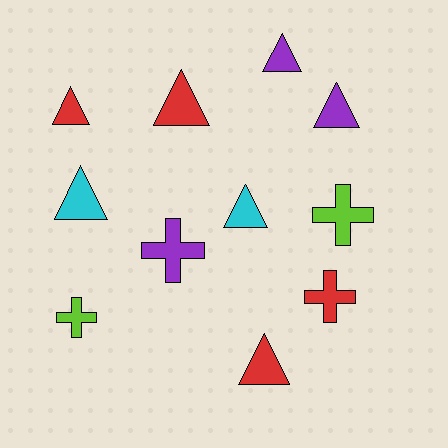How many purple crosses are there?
There is 1 purple cross.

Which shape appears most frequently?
Triangle, with 7 objects.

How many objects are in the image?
There are 11 objects.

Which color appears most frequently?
Red, with 4 objects.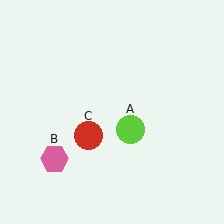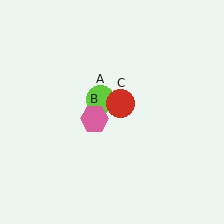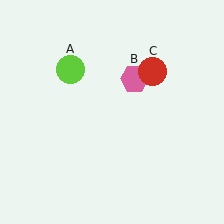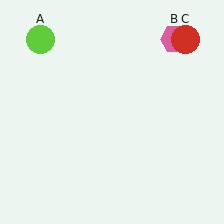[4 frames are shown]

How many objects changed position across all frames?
3 objects changed position: lime circle (object A), pink hexagon (object B), red circle (object C).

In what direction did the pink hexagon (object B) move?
The pink hexagon (object B) moved up and to the right.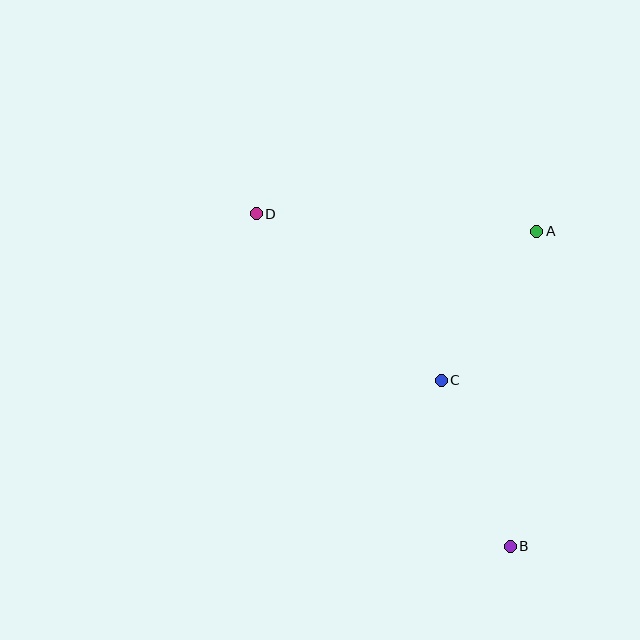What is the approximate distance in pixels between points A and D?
The distance between A and D is approximately 281 pixels.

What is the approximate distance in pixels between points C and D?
The distance between C and D is approximately 249 pixels.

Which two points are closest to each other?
Points A and C are closest to each other.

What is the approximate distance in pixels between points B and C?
The distance between B and C is approximately 179 pixels.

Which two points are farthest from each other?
Points B and D are farthest from each other.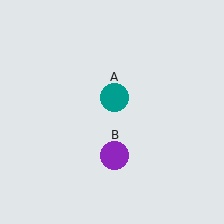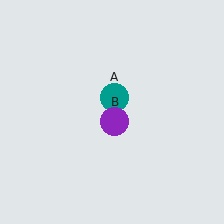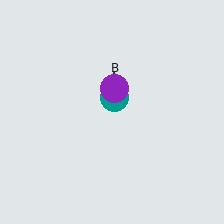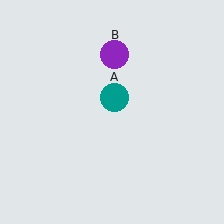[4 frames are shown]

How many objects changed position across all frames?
1 object changed position: purple circle (object B).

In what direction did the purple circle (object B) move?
The purple circle (object B) moved up.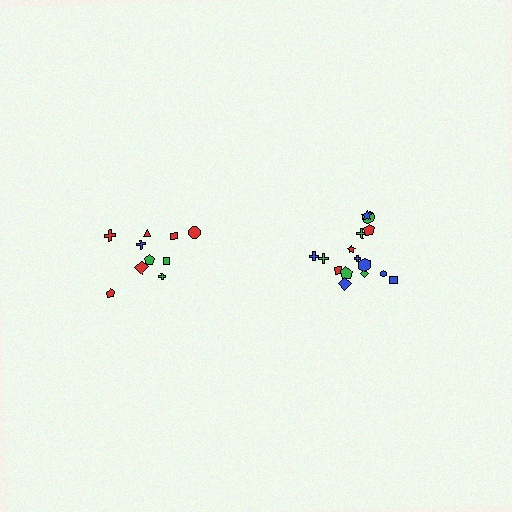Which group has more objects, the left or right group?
The right group.